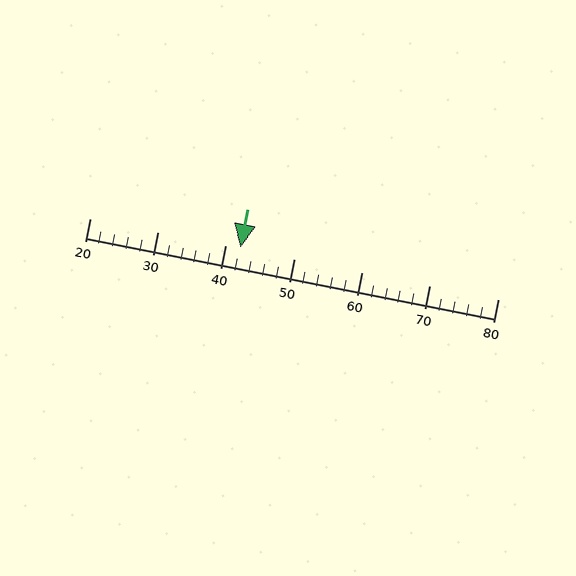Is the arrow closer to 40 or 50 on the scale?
The arrow is closer to 40.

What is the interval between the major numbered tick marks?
The major tick marks are spaced 10 units apart.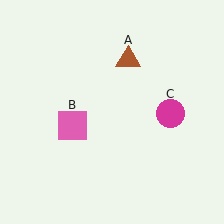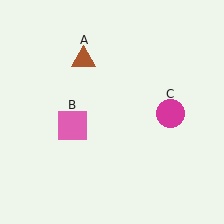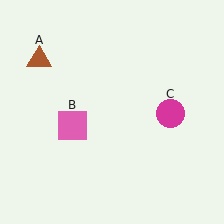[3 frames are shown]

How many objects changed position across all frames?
1 object changed position: brown triangle (object A).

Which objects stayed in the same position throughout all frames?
Pink square (object B) and magenta circle (object C) remained stationary.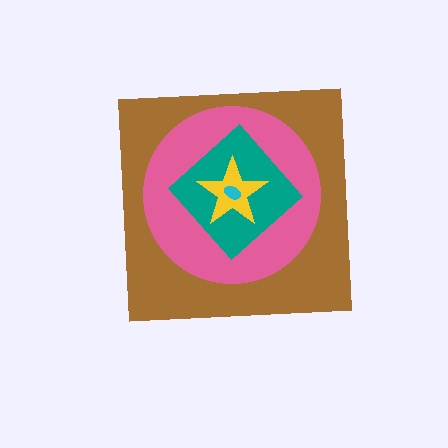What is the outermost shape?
The brown square.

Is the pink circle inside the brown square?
Yes.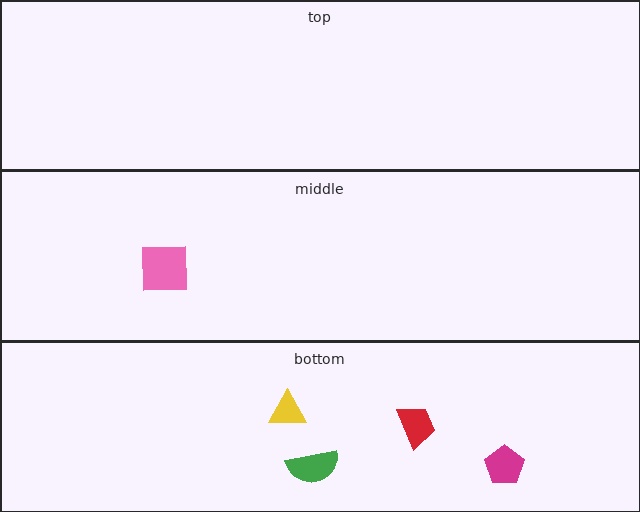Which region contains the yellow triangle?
The bottom region.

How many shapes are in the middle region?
1.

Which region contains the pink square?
The middle region.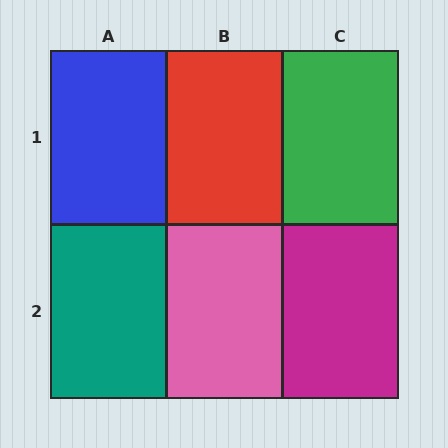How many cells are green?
1 cell is green.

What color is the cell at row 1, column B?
Red.